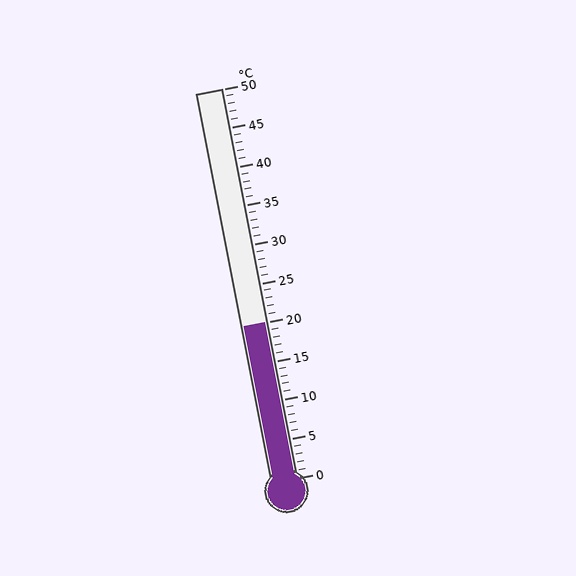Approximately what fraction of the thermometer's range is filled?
The thermometer is filled to approximately 40% of its range.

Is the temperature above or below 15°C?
The temperature is above 15°C.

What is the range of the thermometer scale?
The thermometer scale ranges from 0°C to 50°C.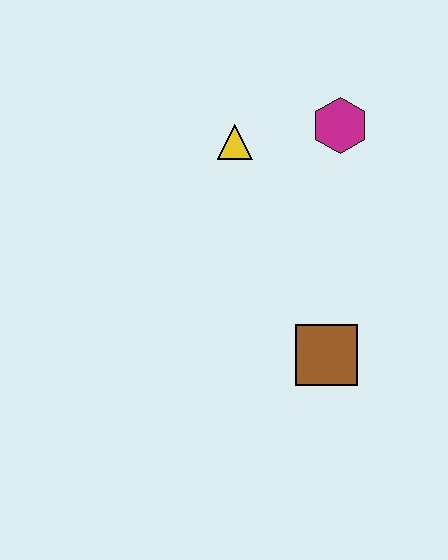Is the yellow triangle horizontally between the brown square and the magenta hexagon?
No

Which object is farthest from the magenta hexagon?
The brown square is farthest from the magenta hexagon.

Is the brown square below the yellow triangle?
Yes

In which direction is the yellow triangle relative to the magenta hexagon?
The yellow triangle is to the left of the magenta hexagon.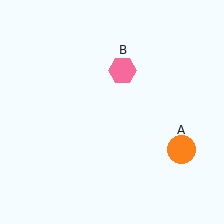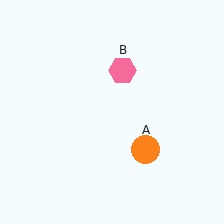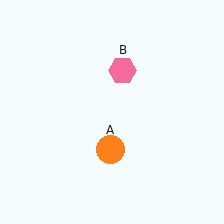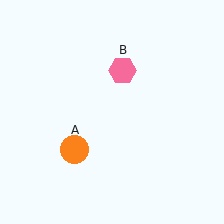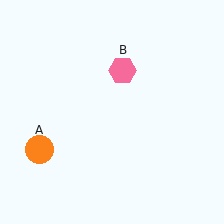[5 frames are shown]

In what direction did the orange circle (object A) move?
The orange circle (object A) moved left.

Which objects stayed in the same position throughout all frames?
Pink hexagon (object B) remained stationary.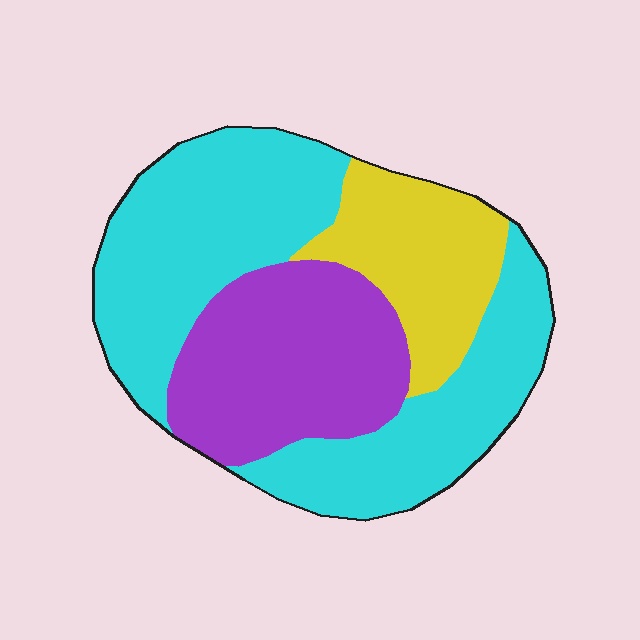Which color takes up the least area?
Yellow, at roughly 20%.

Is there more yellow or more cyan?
Cyan.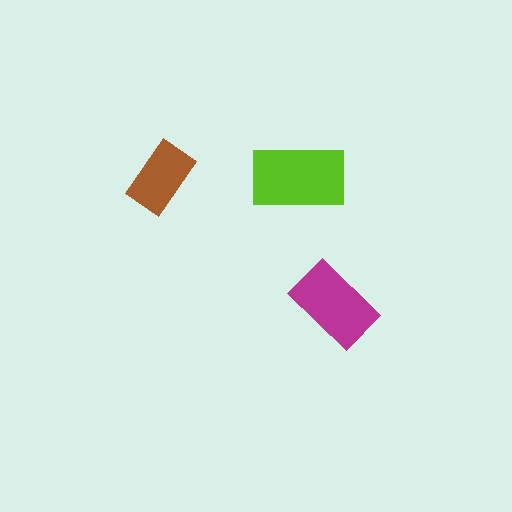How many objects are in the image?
There are 3 objects in the image.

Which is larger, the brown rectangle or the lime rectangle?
The lime one.